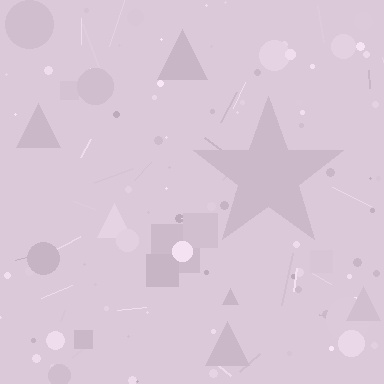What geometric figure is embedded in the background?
A star is embedded in the background.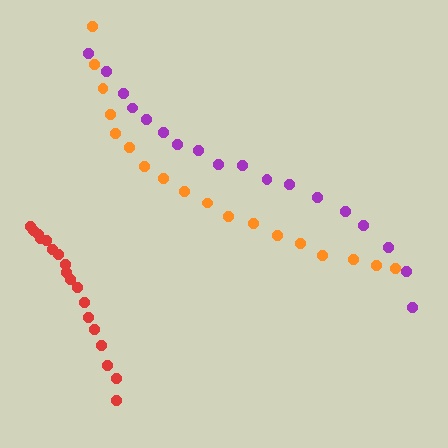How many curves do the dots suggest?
There are 3 distinct paths.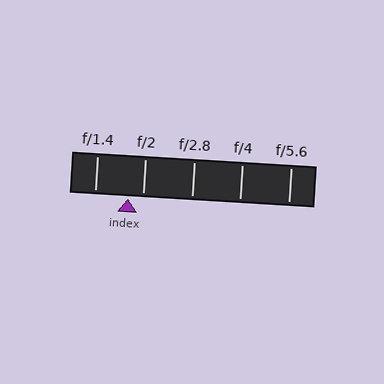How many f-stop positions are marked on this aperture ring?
There are 5 f-stop positions marked.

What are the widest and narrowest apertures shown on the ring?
The widest aperture shown is f/1.4 and the narrowest is f/5.6.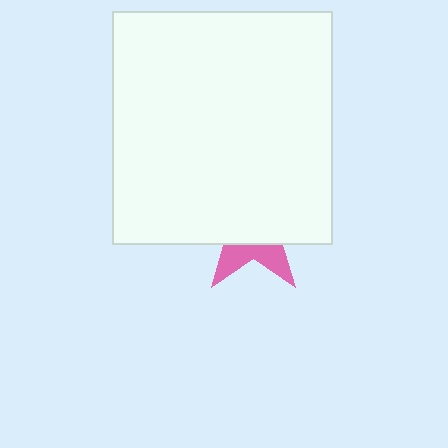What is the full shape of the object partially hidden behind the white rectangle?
The partially hidden object is a pink star.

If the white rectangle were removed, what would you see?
You would see the complete pink star.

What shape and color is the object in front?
The object in front is a white rectangle.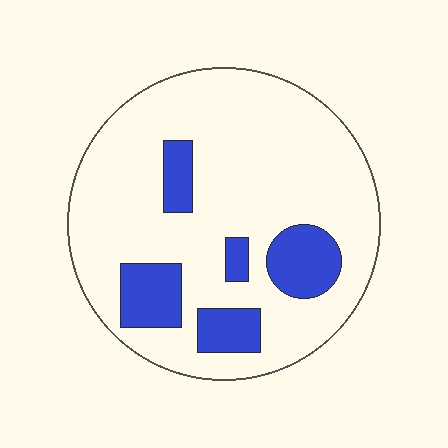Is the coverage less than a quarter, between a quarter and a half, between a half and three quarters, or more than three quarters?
Less than a quarter.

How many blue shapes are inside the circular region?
5.